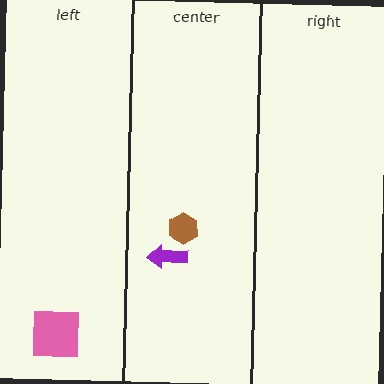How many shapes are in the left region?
1.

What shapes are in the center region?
The brown hexagon, the purple arrow.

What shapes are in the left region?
The pink square.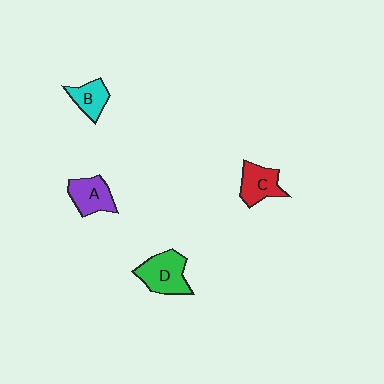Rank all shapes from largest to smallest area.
From largest to smallest: D (green), A (purple), C (red), B (cyan).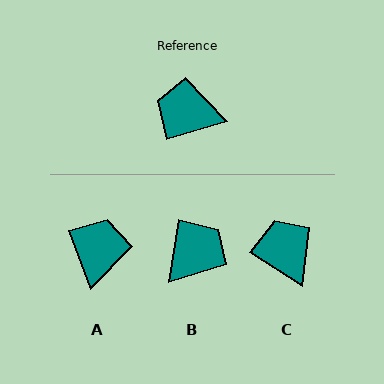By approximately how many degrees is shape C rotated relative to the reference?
Approximately 50 degrees clockwise.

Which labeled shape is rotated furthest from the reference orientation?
B, about 116 degrees away.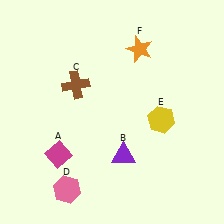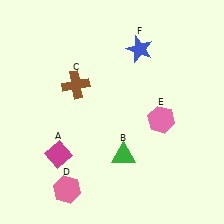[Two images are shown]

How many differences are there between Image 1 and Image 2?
There are 3 differences between the two images.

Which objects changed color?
B changed from purple to green. E changed from yellow to pink. F changed from orange to blue.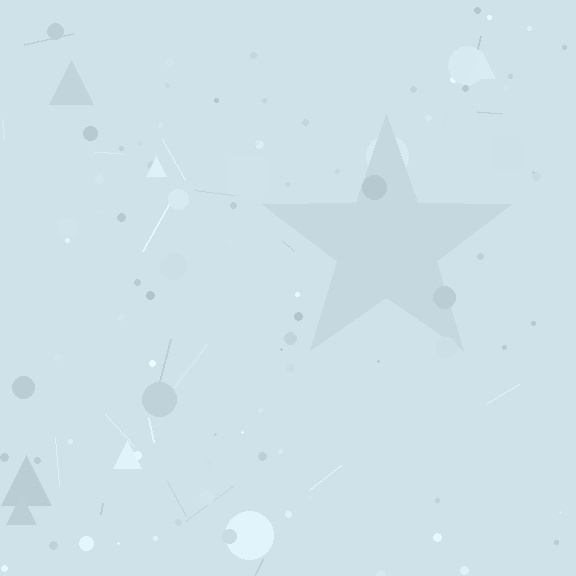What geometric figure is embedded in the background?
A star is embedded in the background.